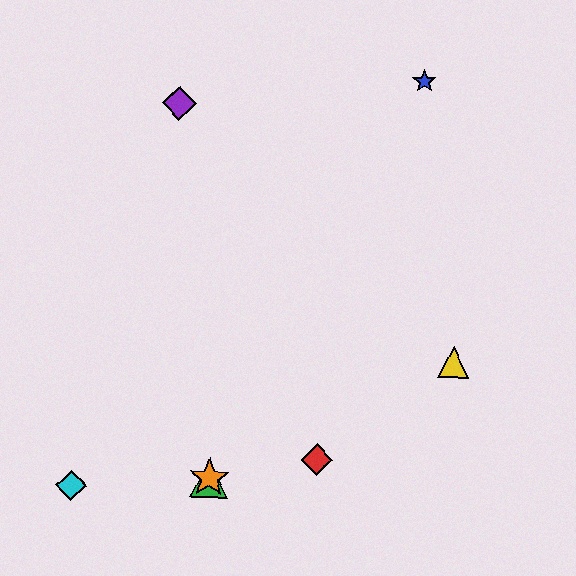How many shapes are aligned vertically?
2 shapes (the green triangle, the orange star) are aligned vertically.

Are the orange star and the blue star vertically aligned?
No, the orange star is at x≈209 and the blue star is at x≈424.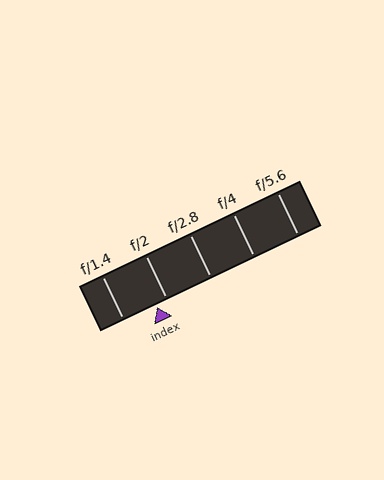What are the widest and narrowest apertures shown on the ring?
The widest aperture shown is f/1.4 and the narrowest is f/5.6.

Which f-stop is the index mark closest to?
The index mark is closest to f/2.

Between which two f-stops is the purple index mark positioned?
The index mark is between f/1.4 and f/2.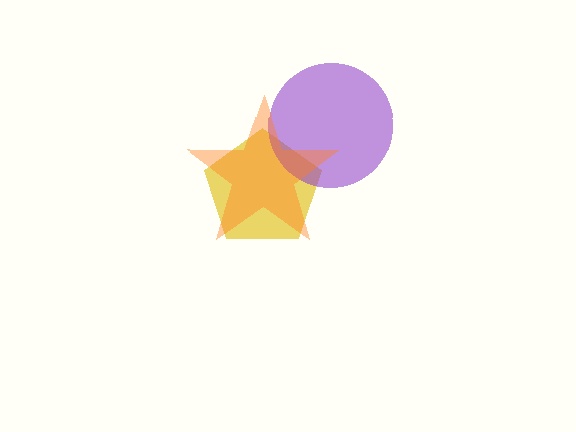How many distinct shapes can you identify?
There are 3 distinct shapes: a yellow pentagon, a purple circle, an orange star.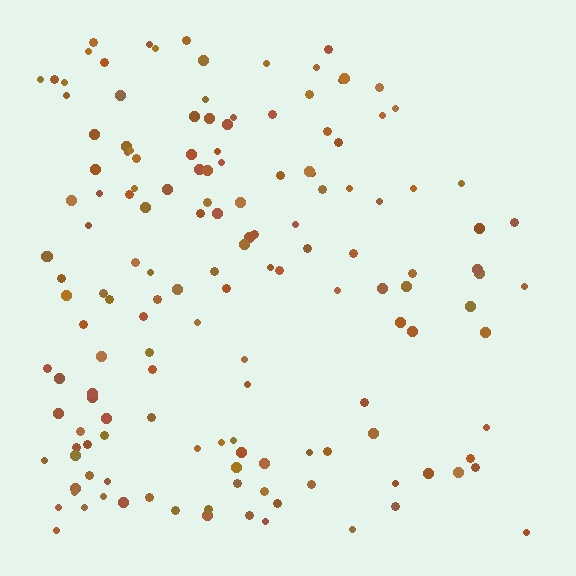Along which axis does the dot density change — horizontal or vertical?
Horizontal.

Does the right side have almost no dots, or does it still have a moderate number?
Still a moderate number, just noticeably fewer than the left.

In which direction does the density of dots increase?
From right to left, with the left side densest.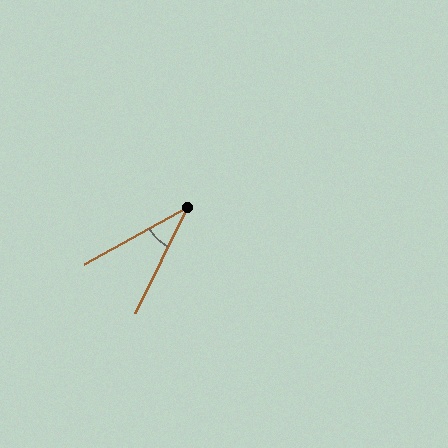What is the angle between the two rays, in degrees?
Approximately 35 degrees.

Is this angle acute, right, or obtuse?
It is acute.